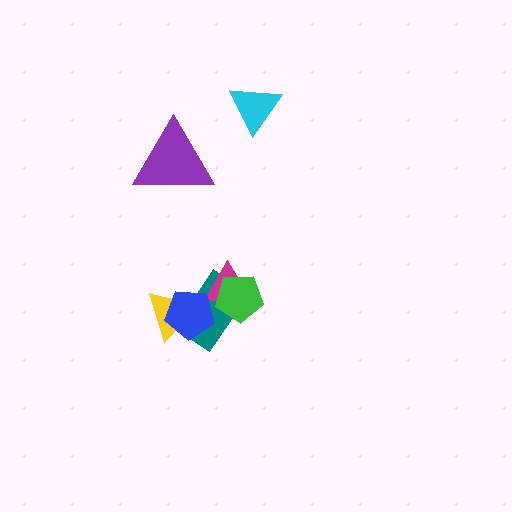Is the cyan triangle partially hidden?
No, no other shape covers it.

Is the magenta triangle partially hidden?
Yes, it is partially covered by another shape.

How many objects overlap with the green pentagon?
2 objects overlap with the green pentagon.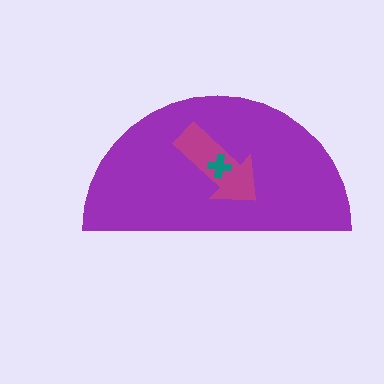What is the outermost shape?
The purple semicircle.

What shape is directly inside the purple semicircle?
The magenta arrow.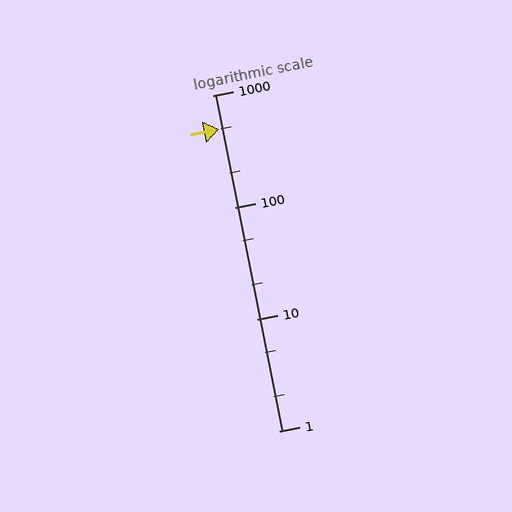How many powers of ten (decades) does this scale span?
The scale spans 3 decades, from 1 to 1000.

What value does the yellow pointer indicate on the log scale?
The pointer indicates approximately 500.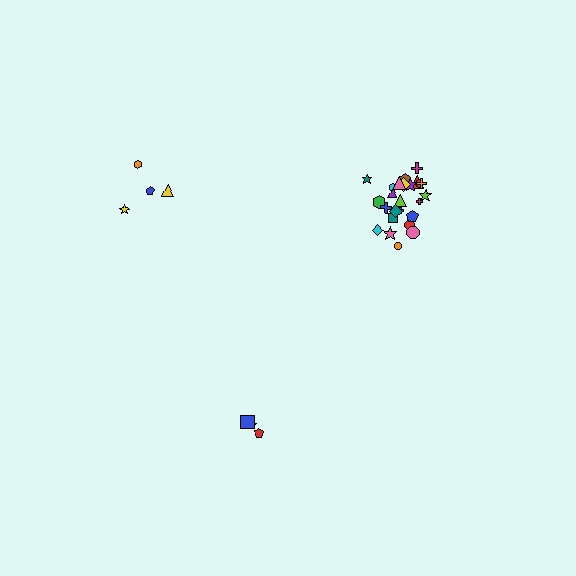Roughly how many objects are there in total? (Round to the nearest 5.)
Roughly 30 objects in total.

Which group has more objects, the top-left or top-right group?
The top-right group.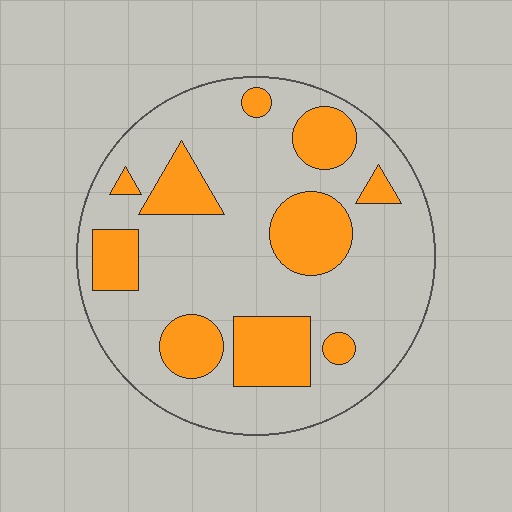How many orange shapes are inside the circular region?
10.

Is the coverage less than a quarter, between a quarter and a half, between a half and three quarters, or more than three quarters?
Between a quarter and a half.